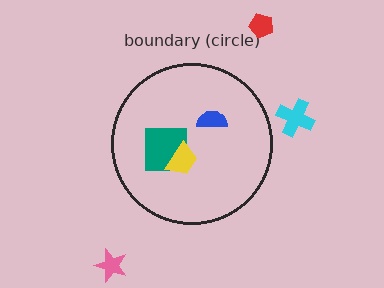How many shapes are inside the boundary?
3 inside, 3 outside.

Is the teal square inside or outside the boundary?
Inside.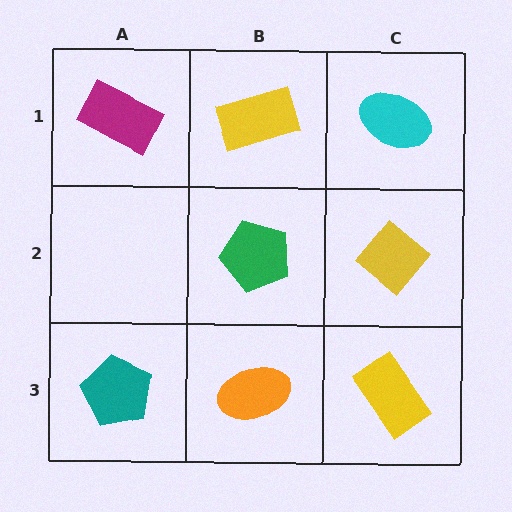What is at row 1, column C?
A cyan ellipse.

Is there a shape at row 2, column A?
No, that cell is empty.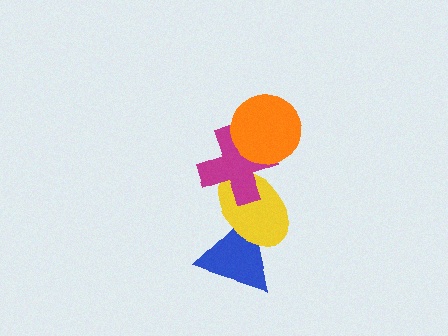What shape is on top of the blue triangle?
The yellow ellipse is on top of the blue triangle.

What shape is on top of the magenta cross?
The orange circle is on top of the magenta cross.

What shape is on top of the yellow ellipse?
The magenta cross is on top of the yellow ellipse.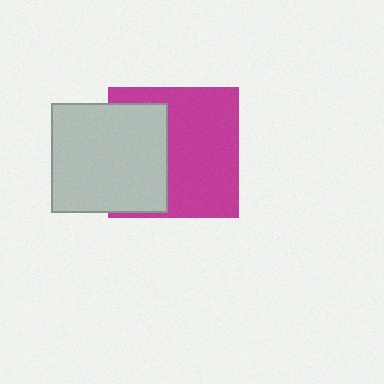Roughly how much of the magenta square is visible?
About half of it is visible (roughly 62%).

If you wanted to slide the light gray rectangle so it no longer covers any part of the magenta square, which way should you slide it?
Slide it left — that is the most direct way to separate the two shapes.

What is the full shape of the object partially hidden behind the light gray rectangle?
The partially hidden object is a magenta square.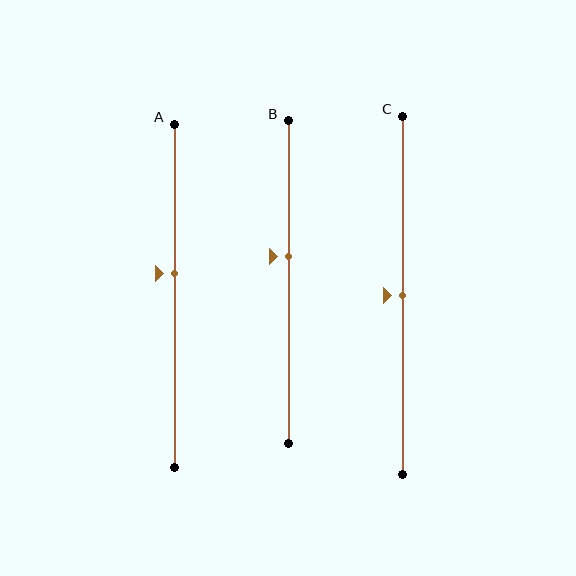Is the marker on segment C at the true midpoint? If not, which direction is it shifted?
Yes, the marker on segment C is at the true midpoint.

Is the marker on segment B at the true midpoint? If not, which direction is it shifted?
No, the marker on segment B is shifted upward by about 8% of the segment length.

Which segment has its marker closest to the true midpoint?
Segment C has its marker closest to the true midpoint.